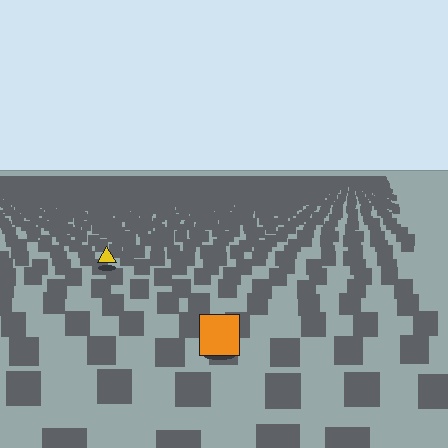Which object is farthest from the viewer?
The yellow triangle is farthest from the viewer. It appears smaller and the ground texture around it is denser.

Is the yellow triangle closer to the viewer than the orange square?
No. The orange square is closer — you can tell from the texture gradient: the ground texture is coarser near it.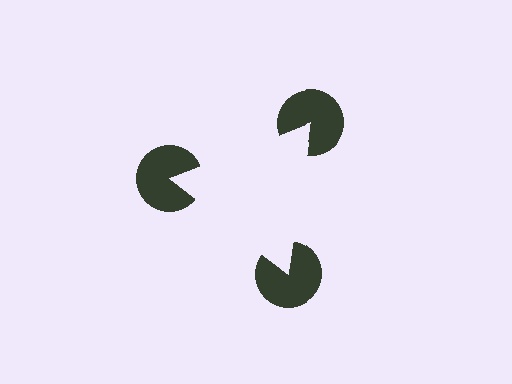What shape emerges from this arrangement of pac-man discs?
An illusory triangle — its edges are inferred from the aligned wedge cuts in the pac-man discs, not physically drawn.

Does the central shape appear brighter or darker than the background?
It typically appears slightly brighter than the background, even though no actual brightness change is drawn.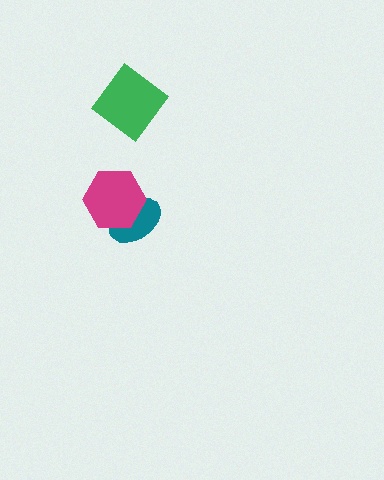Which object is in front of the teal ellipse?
The magenta hexagon is in front of the teal ellipse.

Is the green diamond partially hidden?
No, no other shape covers it.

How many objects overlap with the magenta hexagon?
1 object overlaps with the magenta hexagon.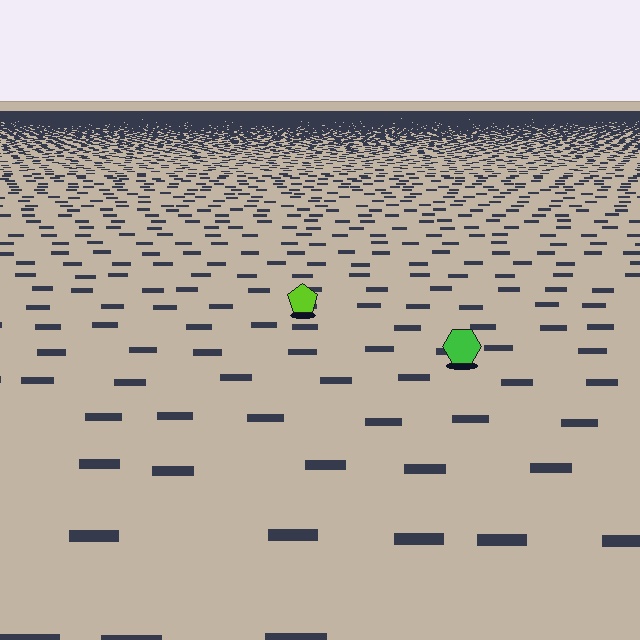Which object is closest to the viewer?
The green hexagon is closest. The texture marks near it are larger and more spread out.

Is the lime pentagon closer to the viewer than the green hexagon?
No. The green hexagon is closer — you can tell from the texture gradient: the ground texture is coarser near it.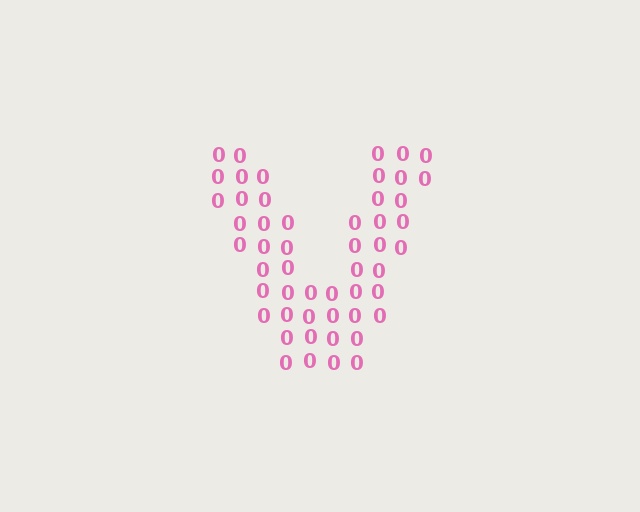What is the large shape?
The large shape is the letter V.